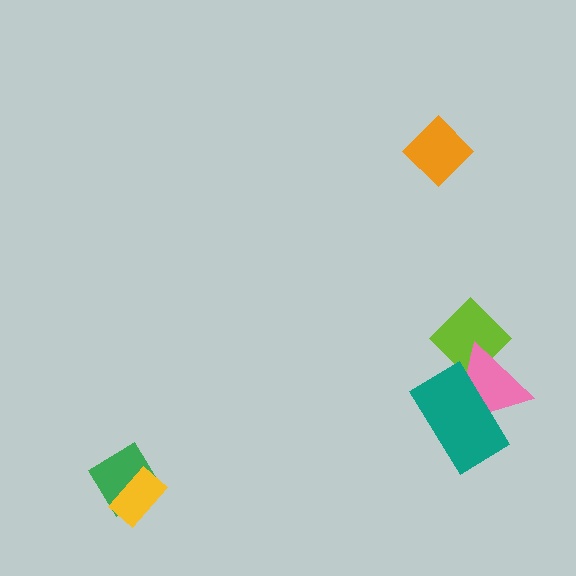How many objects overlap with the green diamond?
1 object overlaps with the green diamond.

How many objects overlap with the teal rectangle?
2 objects overlap with the teal rectangle.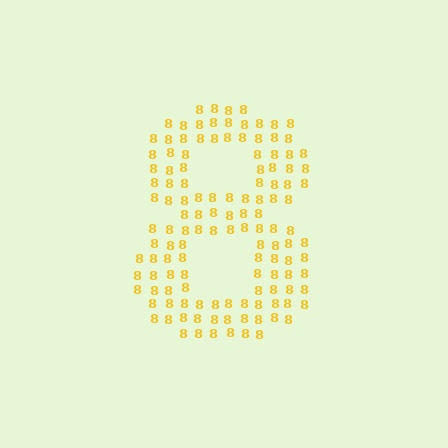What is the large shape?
The large shape is the digit 8.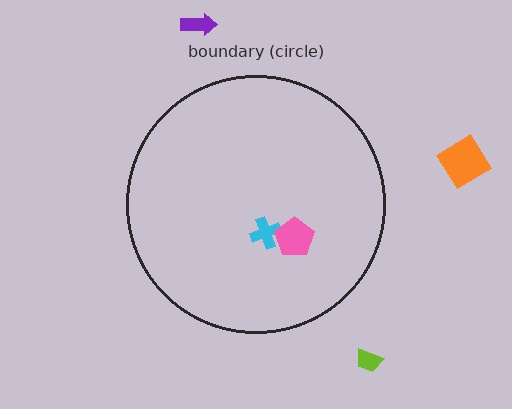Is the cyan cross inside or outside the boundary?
Inside.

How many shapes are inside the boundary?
2 inside, 3 outside.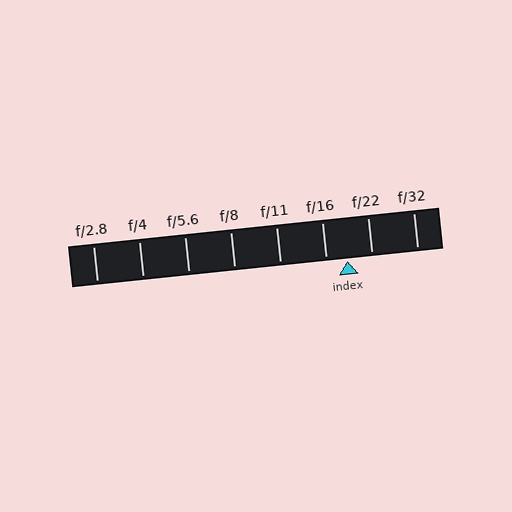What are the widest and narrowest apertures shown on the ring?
The widest aperture shown is f/2.8 and the narrowest is f/32.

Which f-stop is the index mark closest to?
The index mark is closest to f/16.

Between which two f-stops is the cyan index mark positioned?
The index mark is between f/16 and f/22.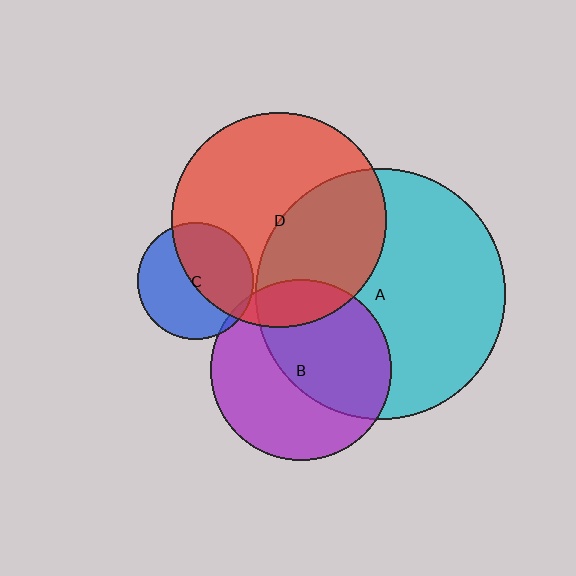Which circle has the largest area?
Circle A (cyan).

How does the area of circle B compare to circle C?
Approximately 2.4 times.